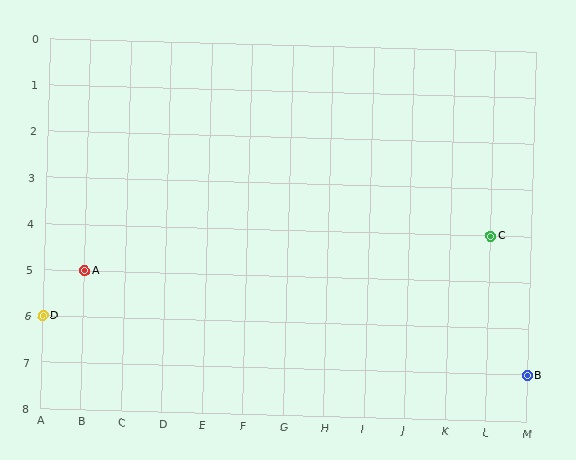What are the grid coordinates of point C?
Point C is at grid coordinates (L, 4).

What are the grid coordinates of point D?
Point D is at grid coordinates (A, 6).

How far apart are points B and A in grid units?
Points B and A are 11 columns and 2 rows apart (about 11.2 grid units diagonally).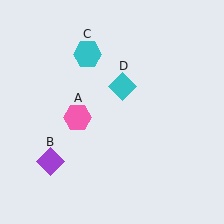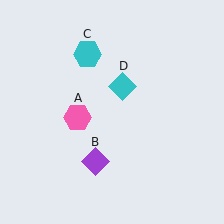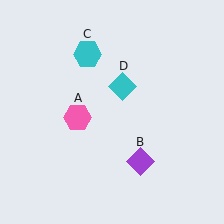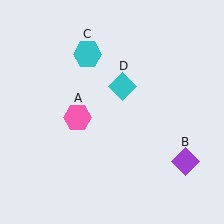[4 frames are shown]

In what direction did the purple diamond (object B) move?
The purple diamond (object B) moved right.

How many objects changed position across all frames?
1 object changed position: purple diamond (object B).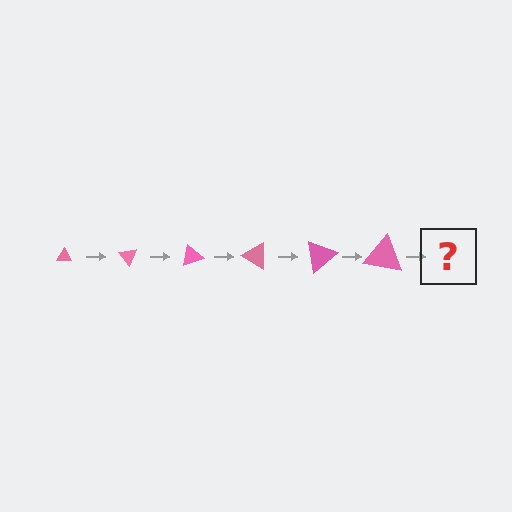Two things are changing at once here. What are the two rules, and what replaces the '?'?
The two rules are that the triangle grows larger each step and it rotates 50 degrees each step. The '?' should be a triangle, larger than the previous one and rotated 300 degrees from the start.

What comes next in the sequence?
The next element should be a triangle, larger than the previous one and rotated 300 degrees from the start.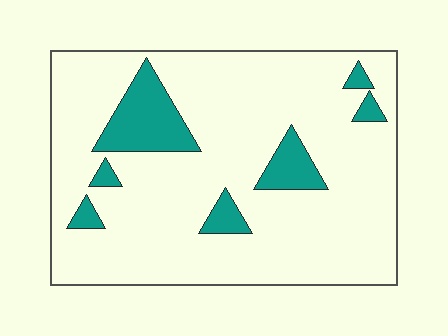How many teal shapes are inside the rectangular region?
7.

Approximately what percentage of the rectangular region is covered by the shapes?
Approximately 15%.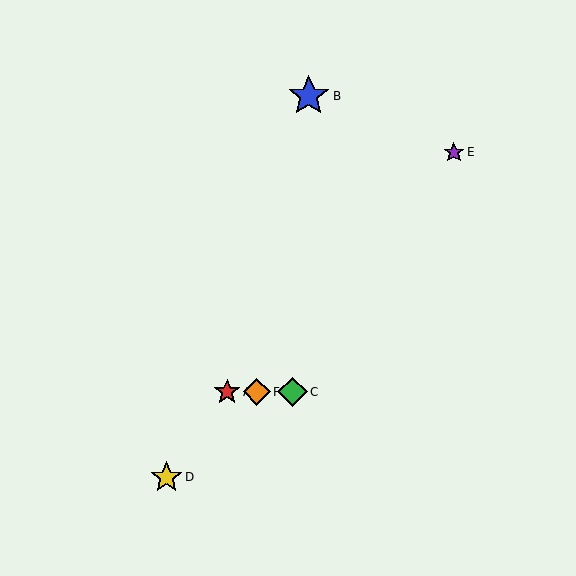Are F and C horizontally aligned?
Yes, both are at y≈392.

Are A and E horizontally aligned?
No, A is at y≈392 and E is at y≈152.